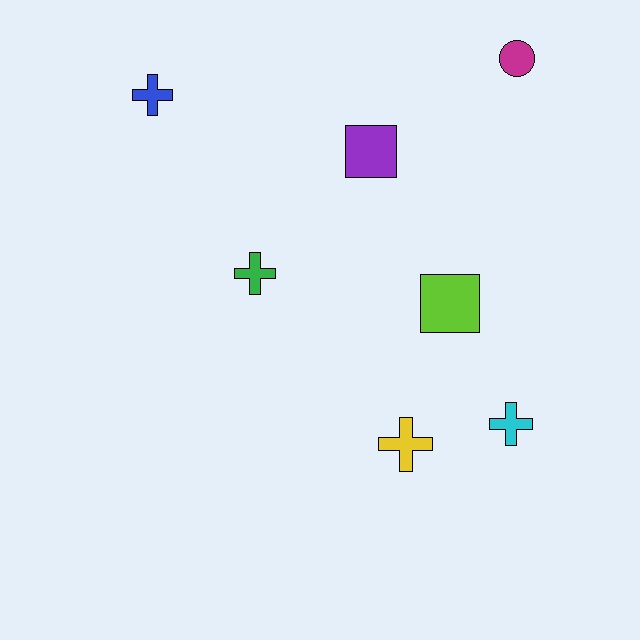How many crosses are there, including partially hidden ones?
There are 4 crosses.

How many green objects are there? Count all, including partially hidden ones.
There is 1 green object.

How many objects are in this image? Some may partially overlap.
There are 7 objects.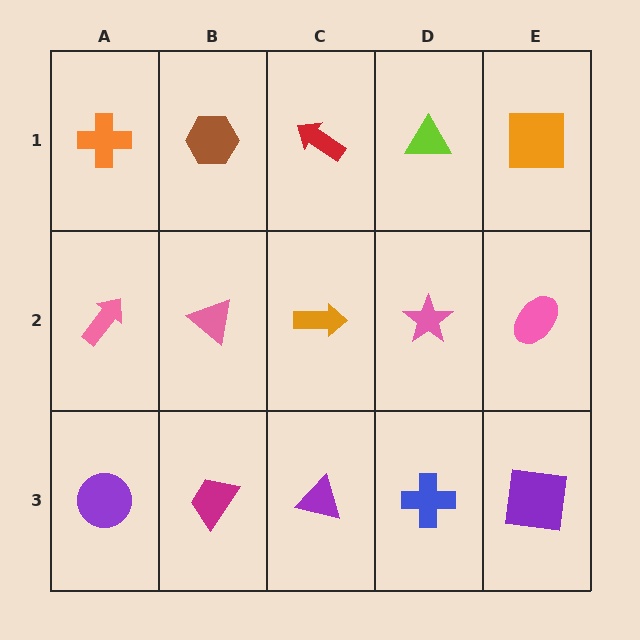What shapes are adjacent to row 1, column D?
A pink star (row 2, column D), a red arrow (row 1, column C), an orange square (row 1, column E).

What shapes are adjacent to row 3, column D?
A pink star (row 2, column D), a purple triangle (row 3, column C), a purple square (row 3, column E).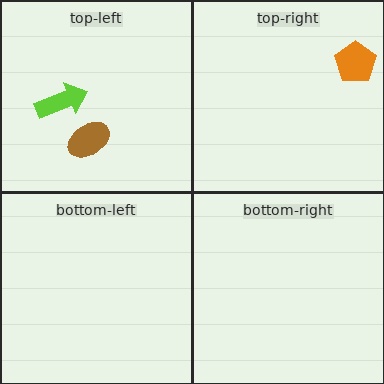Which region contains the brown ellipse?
The top-left region.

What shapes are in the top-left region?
The lime arrow, the brown ellipse.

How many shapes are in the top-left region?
2.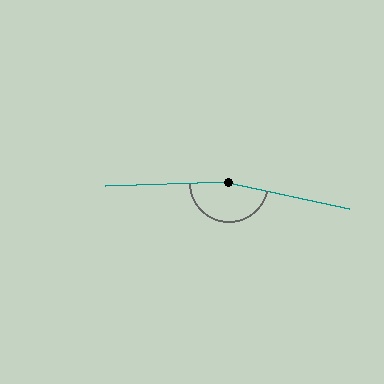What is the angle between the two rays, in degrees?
Approximately 166 degrees.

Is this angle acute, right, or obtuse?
It is obtuse.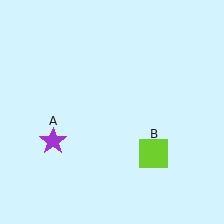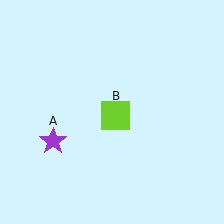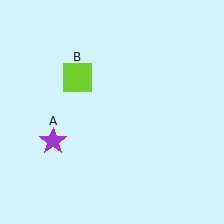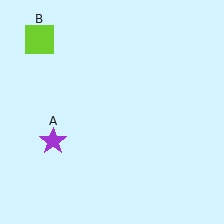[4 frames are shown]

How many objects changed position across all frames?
1 object changed position: lime square (object B).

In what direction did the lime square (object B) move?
The lime square (object B) moved up and to the left.